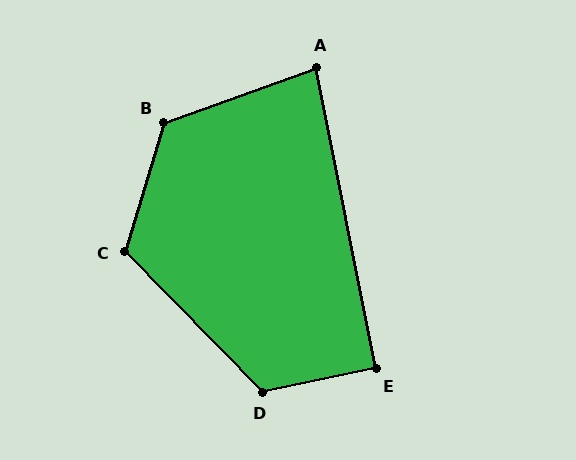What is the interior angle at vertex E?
Approximately 91 degrees (approximately right).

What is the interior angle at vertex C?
Approximately 119 degrees (obtuse).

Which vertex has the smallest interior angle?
A, at approximately 82 degrees.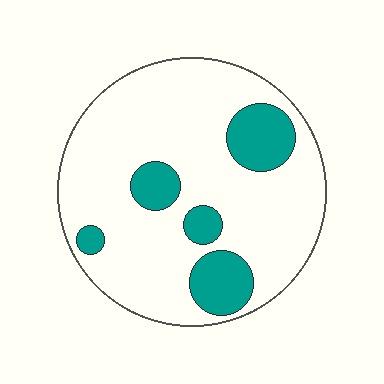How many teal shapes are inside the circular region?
5.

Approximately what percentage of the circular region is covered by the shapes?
Approximately 20%.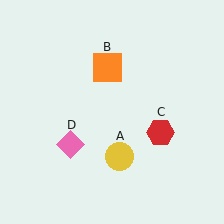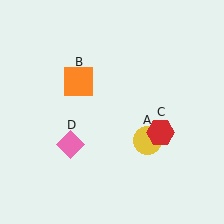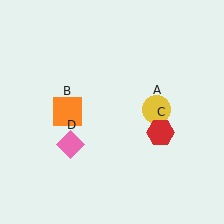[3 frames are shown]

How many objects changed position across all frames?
2 objects changed position: yellow circle (object A), orange square (object B).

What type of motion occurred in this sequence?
The yellow circle (object A), orange square (object B) rotated counterclockwise around the center of the scene.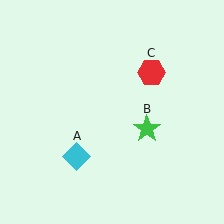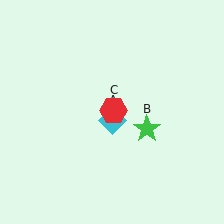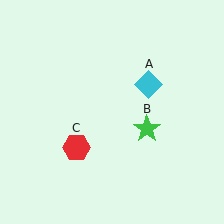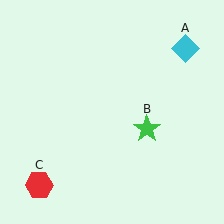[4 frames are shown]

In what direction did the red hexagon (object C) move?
The red hexagon (object C) moved down and to the left.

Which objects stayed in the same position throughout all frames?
Green star (object B) remained stationary.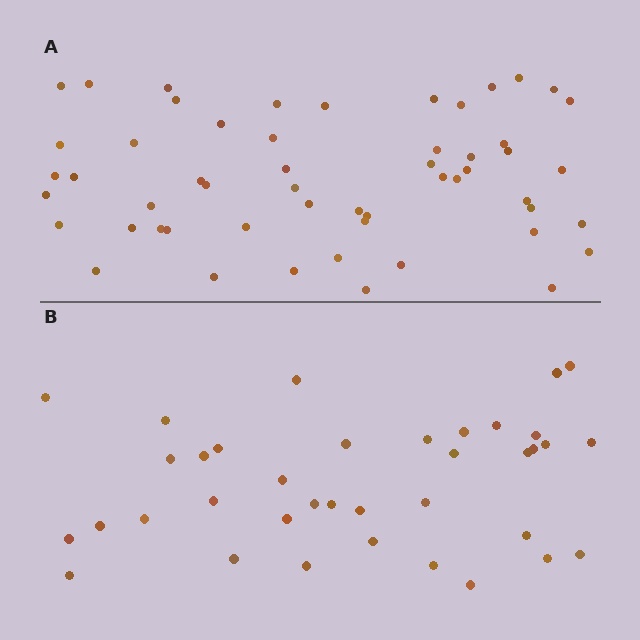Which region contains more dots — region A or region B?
Region A (the top region) has more dots.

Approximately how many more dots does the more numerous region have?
Region A has approximately 15 more dots than region B.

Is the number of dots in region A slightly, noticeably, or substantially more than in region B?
Region A has substantially more. The ratio is roughly 1.5 to 1.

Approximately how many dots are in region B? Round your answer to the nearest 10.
About 40 dots. (The exact count is 37, which rounds to 40.)